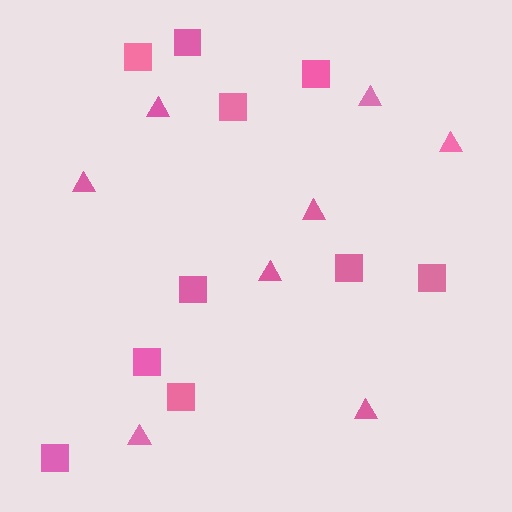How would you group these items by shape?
There are 2 groups: one group of squares (10) and one group of triangles (8).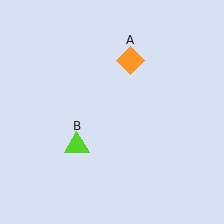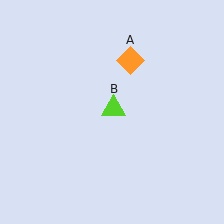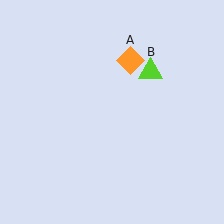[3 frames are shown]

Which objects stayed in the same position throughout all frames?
Orange diamond (object A) remained stationary.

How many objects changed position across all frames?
1 object changed position: lime triangle (object B).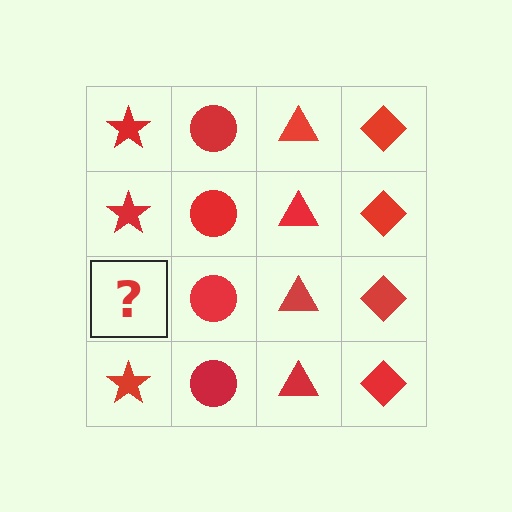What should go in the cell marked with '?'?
The missing cell should contain a red star.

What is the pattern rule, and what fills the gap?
The rule is that each column has a consistent shape. The gap should be filled with a red star.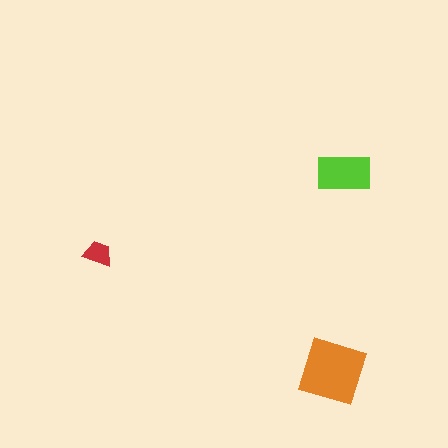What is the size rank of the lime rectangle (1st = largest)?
2nd.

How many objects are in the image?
There are 3 objects in the image.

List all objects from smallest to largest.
The red trapezoid, the lime rectangle, the orange square.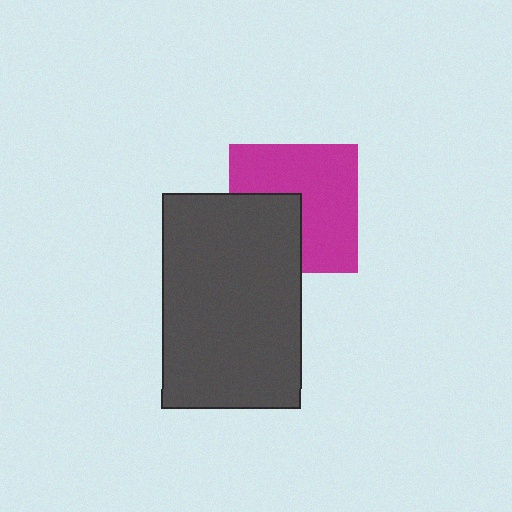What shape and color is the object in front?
The object in front is a dark gray rectangle.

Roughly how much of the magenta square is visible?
Most of it is visible (roughly 65%).